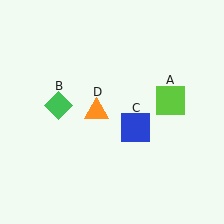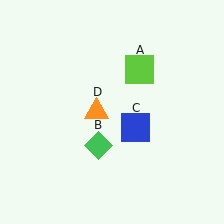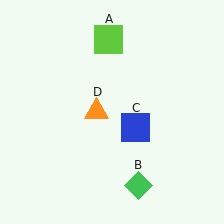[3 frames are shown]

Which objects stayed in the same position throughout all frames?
Blue square (object C) and orange triangle (object D) remained stationary.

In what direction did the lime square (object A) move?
The lime square (object A) moved up and to the left.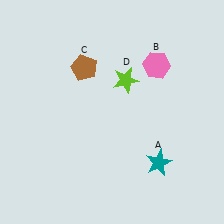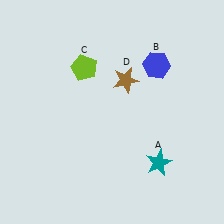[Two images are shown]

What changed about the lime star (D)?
In Image 1, D is lime. In Image 2, it changed to brown.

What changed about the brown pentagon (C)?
In Image 1, C is brown. In Image 2, it changed to lime.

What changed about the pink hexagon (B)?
In Image 1, B is pink. In Image 2, it changed to blue.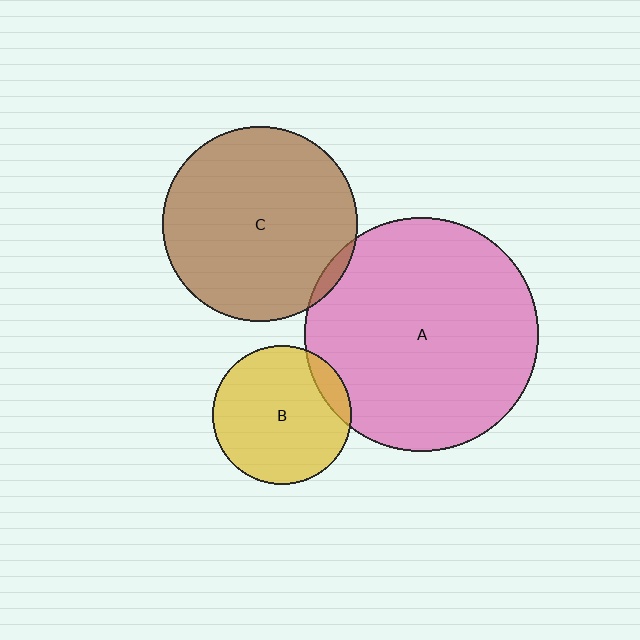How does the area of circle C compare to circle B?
Approximately 2.0 times.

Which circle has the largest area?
Circle A (pink).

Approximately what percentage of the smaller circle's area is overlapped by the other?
Approximately 10%.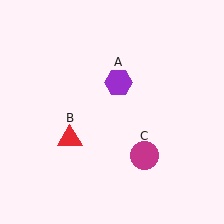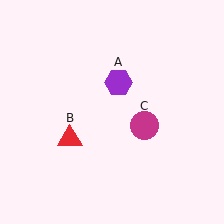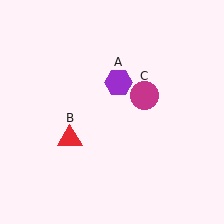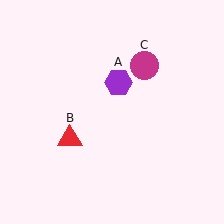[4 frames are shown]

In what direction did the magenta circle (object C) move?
The magenta circle (object C) moved up.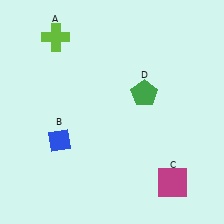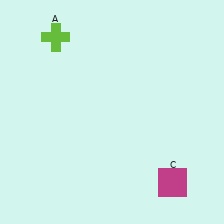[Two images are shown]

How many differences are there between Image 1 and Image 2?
There are 2 differences between the two images.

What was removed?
The green pentagon (D), the blue diamond (B) were removed in Image 2.